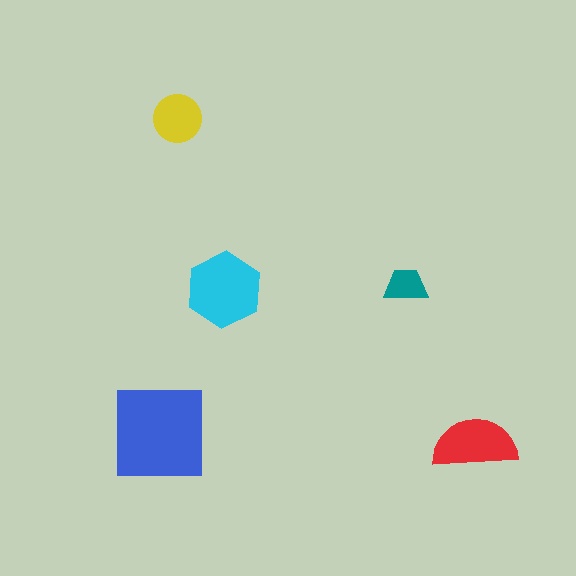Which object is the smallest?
The teal trapezoid.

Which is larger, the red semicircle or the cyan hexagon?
The cyan hexagon.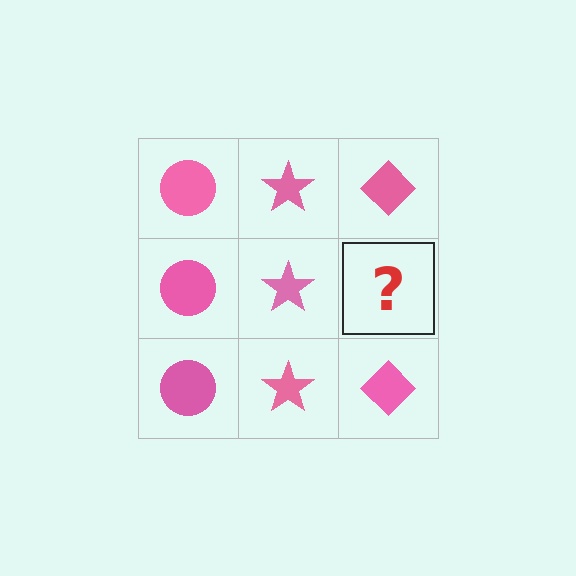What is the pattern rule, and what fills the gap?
The rule is that each column has a consistent shape. The gap should be filled with a pink diamond.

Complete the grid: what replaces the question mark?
The question mark should be replaced with a pink diamond.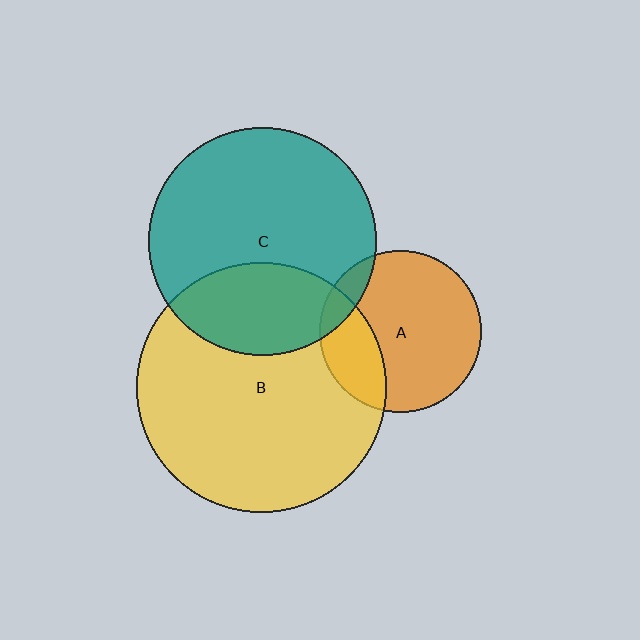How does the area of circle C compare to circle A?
Approximately 2.0 times.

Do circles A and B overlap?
Yes.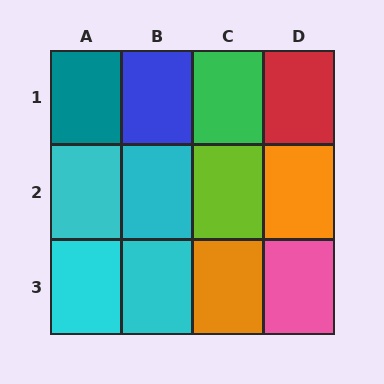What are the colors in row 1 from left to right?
Teal, blue, green, red.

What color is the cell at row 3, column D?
Pink.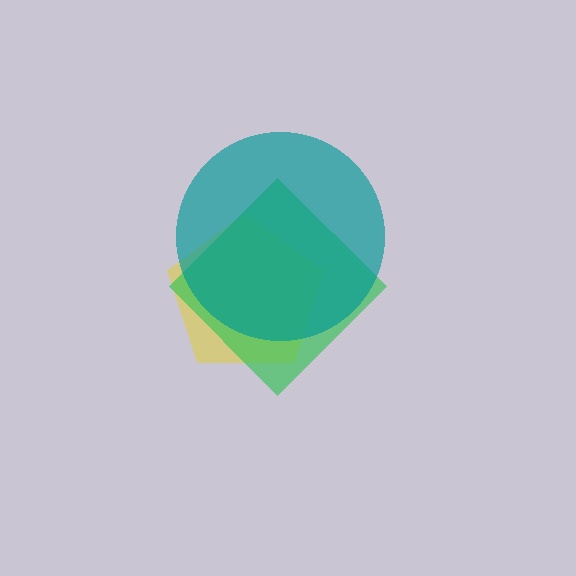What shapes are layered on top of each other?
The layered shapes are: a yellow pentagon, a green diamond, a teal circle.